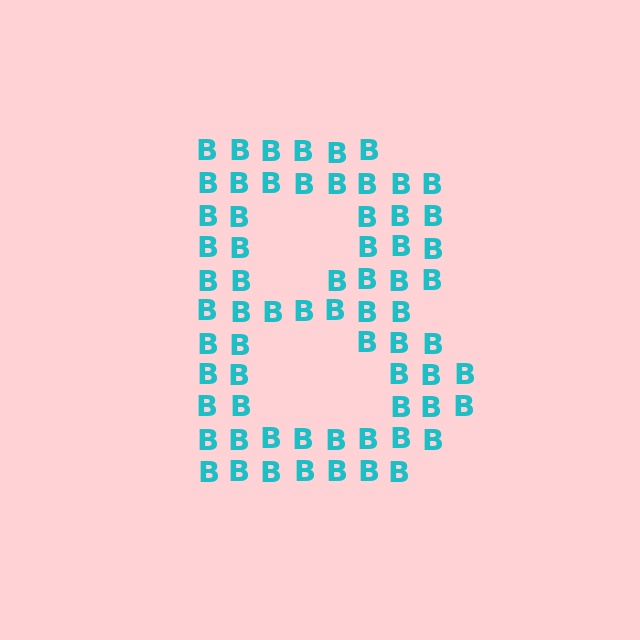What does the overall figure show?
The overall figure shows the letter B.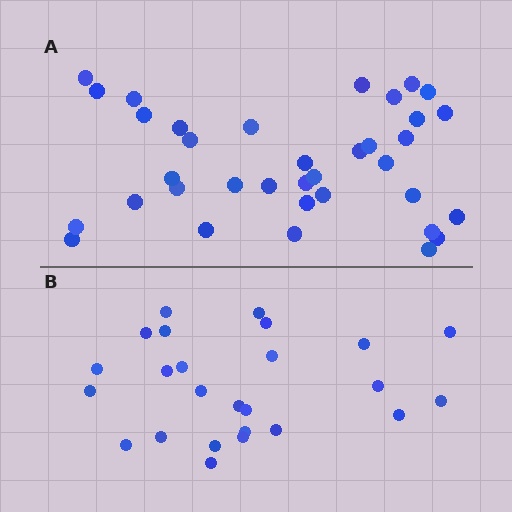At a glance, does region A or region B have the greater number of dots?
Region A (the top region) has more dots.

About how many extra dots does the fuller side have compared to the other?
Region A has roughly 12 or so more dots than region B.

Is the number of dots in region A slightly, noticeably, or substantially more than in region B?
Region A has noticeably more, but not dramatically so. The ratio is roughly 1.4 to 1.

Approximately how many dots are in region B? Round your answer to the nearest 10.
About 20 dots. (The exact count is 25, which rounds to 20.)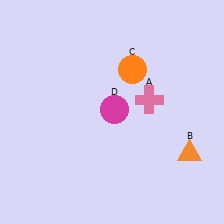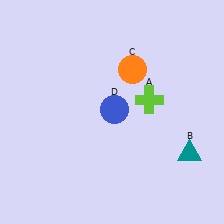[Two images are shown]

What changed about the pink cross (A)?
In Image 1, A is pink. In Image 2, it changed to lime.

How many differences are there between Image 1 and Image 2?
There are 3 differences between the two images.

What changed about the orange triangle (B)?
In Image 1, B is orange. In Image 2, it changed to teal.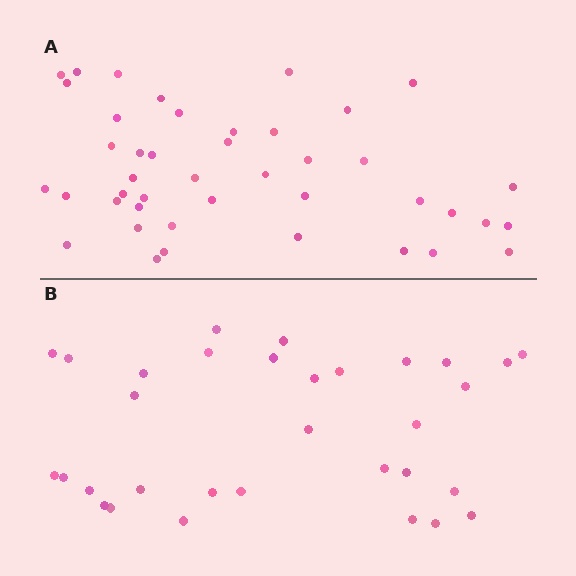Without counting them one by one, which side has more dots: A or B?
Region A (the top region) has more dots.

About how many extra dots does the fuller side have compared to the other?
Region A has roughly 12 or so more dots than region B.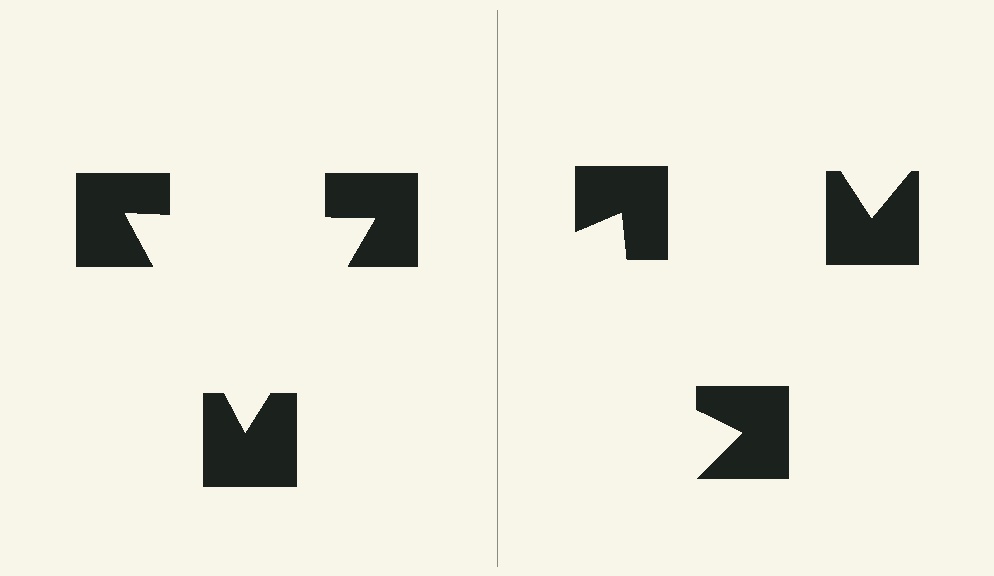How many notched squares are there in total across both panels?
6 — 3 on each side.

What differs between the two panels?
The notched squares are positioned identically on both sides; only the wedge orientations differ. On the left they align to a triangle; on the right they are misaligned.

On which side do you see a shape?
An illusory triangle appears on the left side. On the right side the wedge cuts are rotated, so no coherent shape forms.